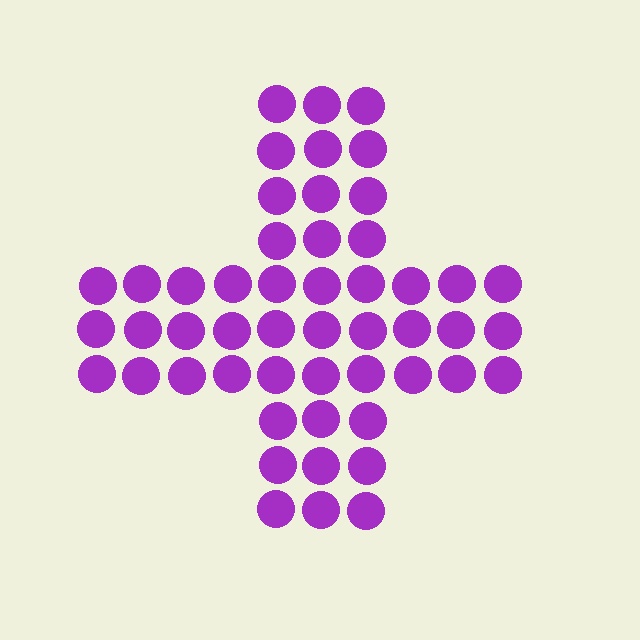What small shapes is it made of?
It is made of small circles.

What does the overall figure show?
The overall figure shows a cross.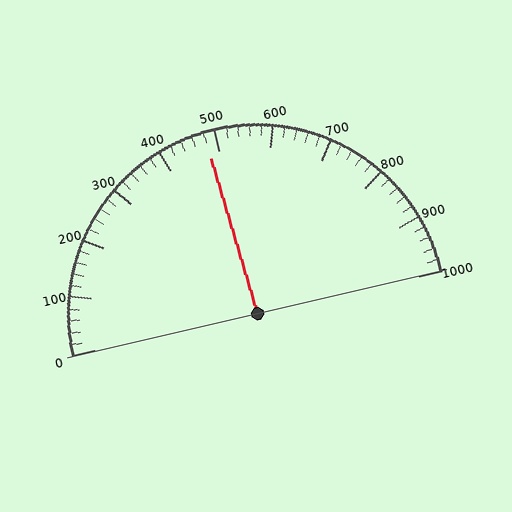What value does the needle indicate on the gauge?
The needle indicates approximately 480.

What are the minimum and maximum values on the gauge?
The gauge ranges from 0 to 1000.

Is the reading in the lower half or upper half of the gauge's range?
The reading is in the lower half of the range (0 to 1000).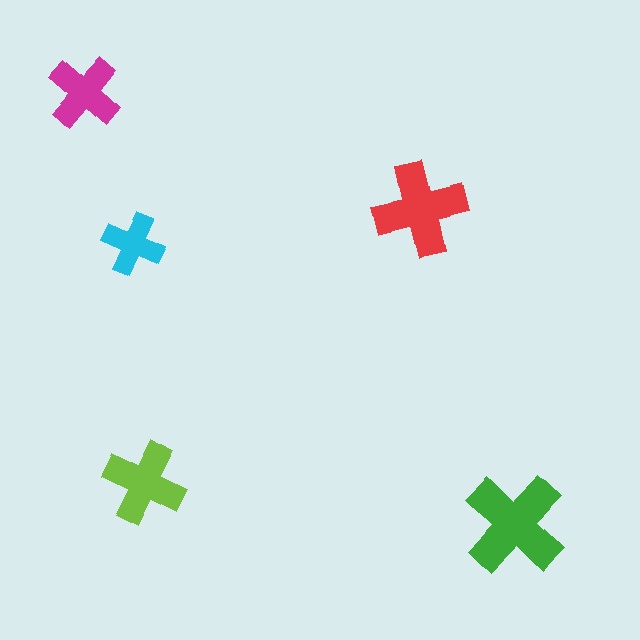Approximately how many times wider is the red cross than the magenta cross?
About 1.5 times wider.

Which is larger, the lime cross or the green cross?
The green one.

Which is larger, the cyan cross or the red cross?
The red one.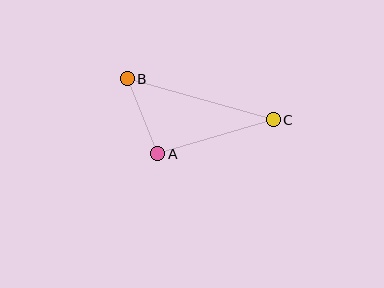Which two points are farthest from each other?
Points B and C are farthest from each other.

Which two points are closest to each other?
Points A and B are closest to each other.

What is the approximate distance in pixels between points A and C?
The distance between A and C is approximately 121 pixels.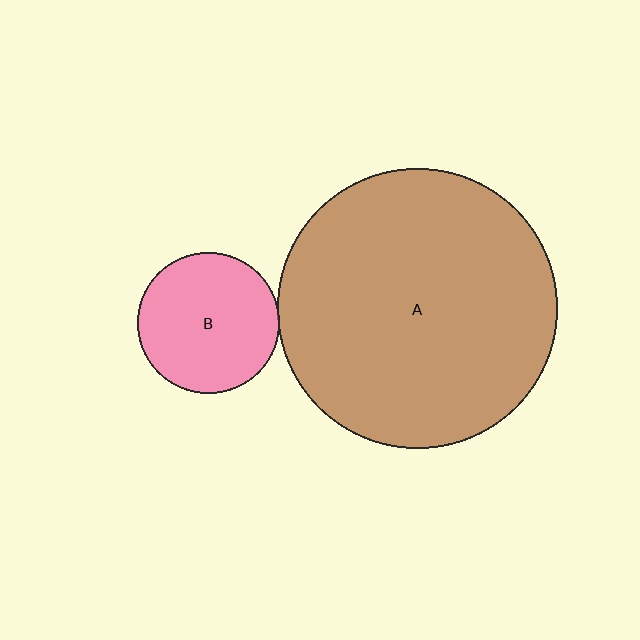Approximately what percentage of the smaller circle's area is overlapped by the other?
Approximately 5%.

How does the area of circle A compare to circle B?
Approximately 3.9 times.